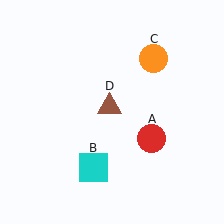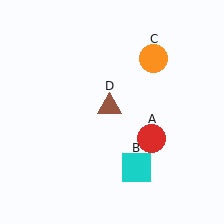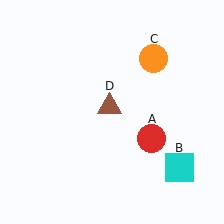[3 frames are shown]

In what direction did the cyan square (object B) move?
The cyan square (object B) moved right.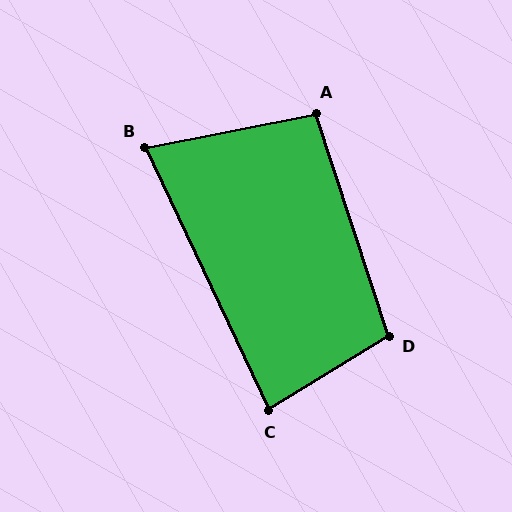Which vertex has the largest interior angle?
D, at approximately 104 degrees.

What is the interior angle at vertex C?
Approximately 83 degrees (acute).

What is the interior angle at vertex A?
Approximately 97 degrees (obtuse).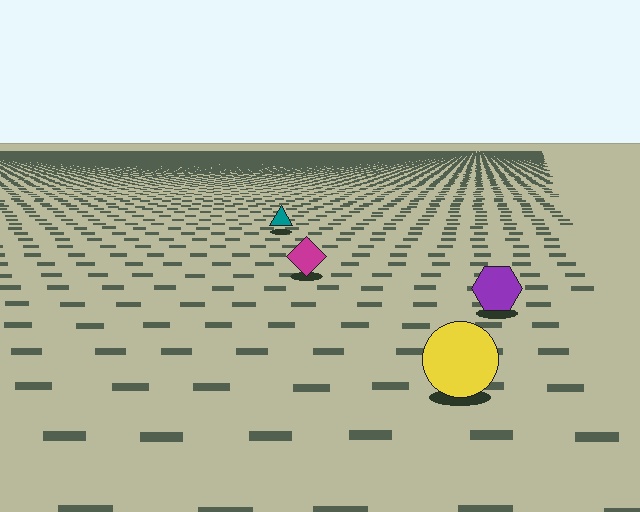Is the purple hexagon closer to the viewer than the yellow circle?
No. The yellow circle is closer — you can tell from the texture gradient: the ground texture is coarser near it.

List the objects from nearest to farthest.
From nearest to farthest: the yellow circle, the purple hexagon, the magenta diamond, the teal triangle.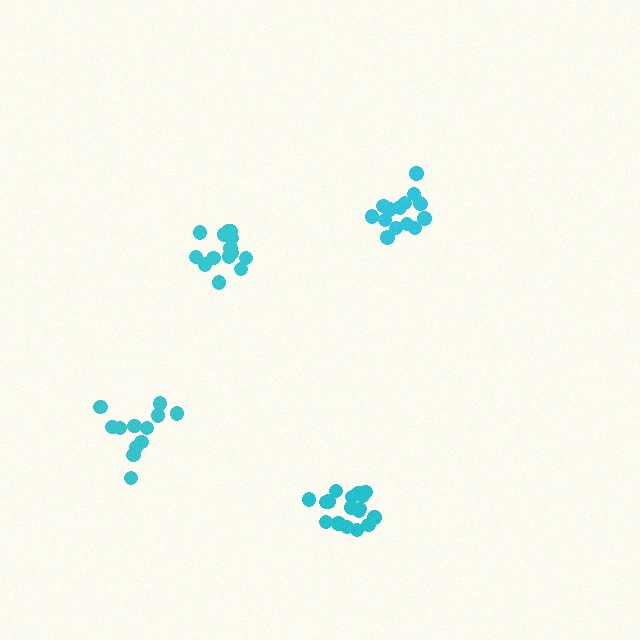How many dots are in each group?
Group 1: 15 dots, Group 2: 18 dots, Group 3: 12 dots, Group 4: 14 dots (59 total).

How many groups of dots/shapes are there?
There are 4 groups.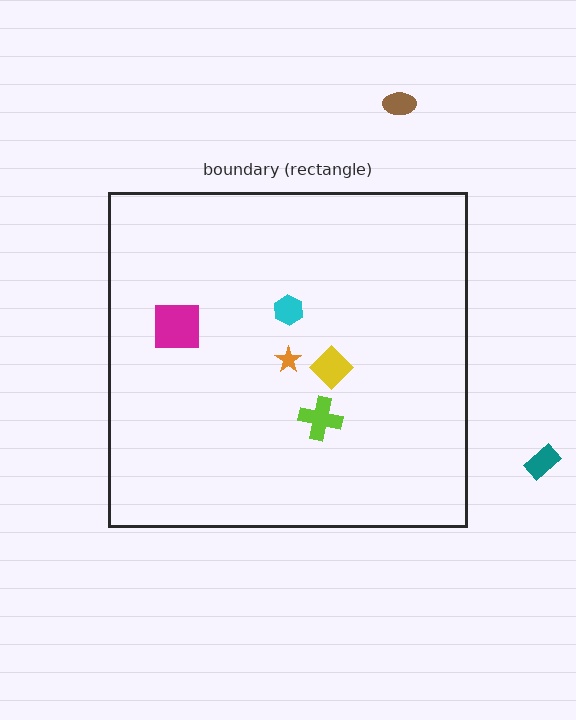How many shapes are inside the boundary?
5 inside, 2 outside.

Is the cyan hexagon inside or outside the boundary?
Inside.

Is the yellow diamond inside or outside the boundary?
Inside.